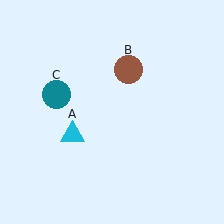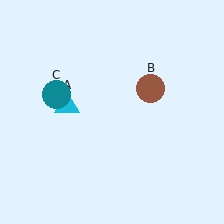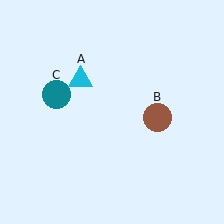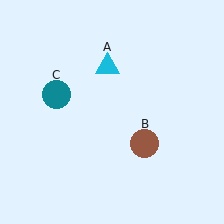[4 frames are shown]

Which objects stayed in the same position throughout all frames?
Teal circle (object C) remained stationary.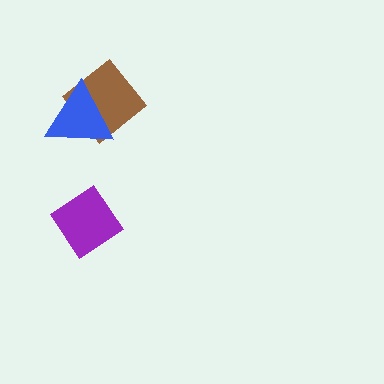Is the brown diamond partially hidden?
Yes, it is partially covered by another shape.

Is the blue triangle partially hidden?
No, no other shape covers it.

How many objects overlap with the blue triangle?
1 object overlaps with the blue triangle.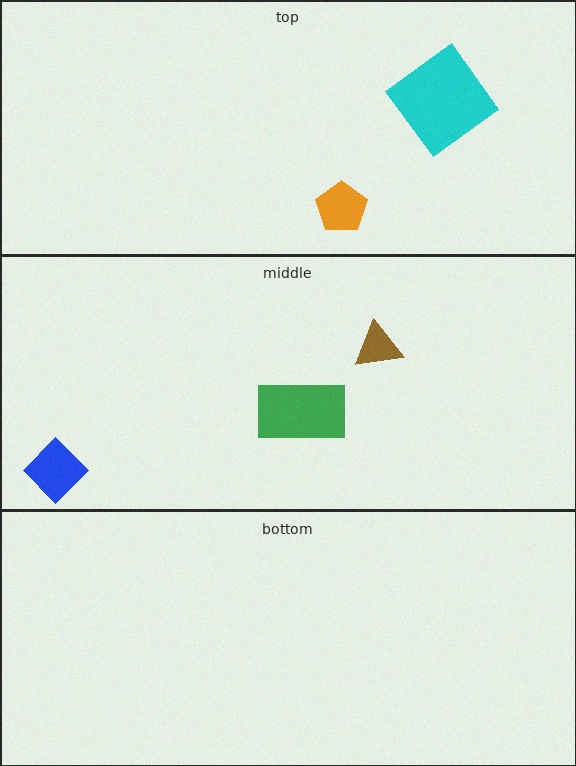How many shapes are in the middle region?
3.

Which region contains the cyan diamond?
The top region.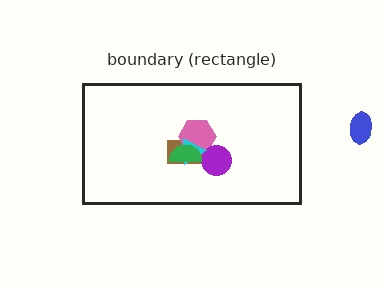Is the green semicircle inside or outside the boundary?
Inside.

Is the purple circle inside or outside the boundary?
Inside.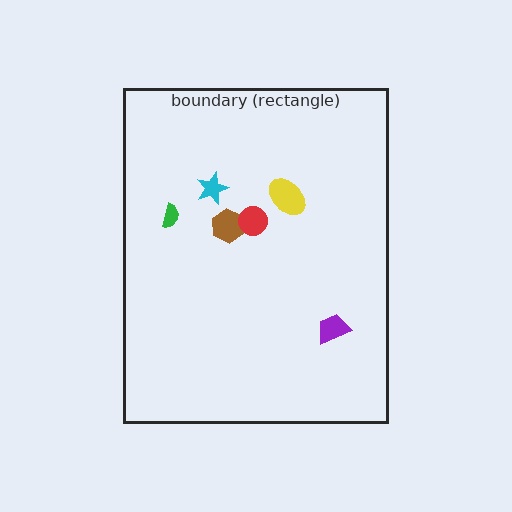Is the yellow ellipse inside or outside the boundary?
Inside.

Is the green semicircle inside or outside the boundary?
Inside.